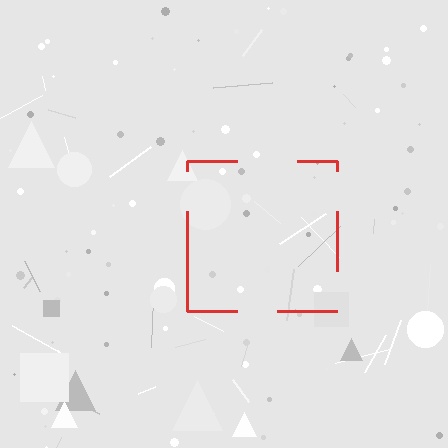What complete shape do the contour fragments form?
The contour fragments form a square.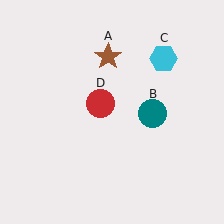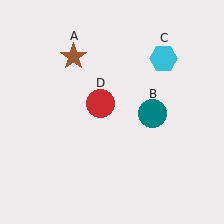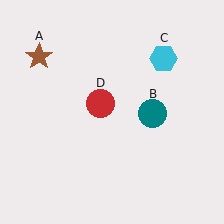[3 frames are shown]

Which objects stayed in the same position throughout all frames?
Teal circle (object B) and cyan hexagon (object C) and red circle (object D) remained stationary.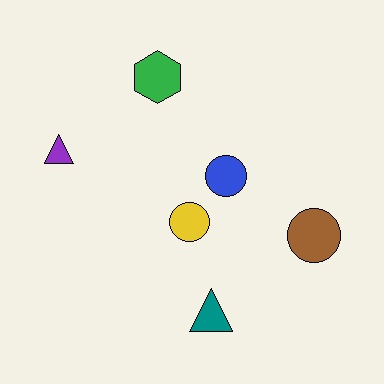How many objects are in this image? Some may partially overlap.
There are 6 objects.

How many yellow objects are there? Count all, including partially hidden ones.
There is 1 yellow object.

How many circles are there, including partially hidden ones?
There are 3 circles.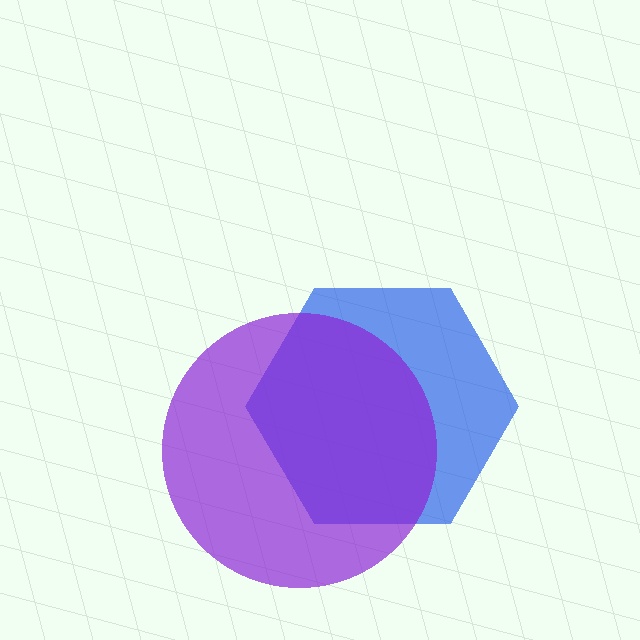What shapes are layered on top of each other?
The layered shapes are: a blue hexagon, a purple circle.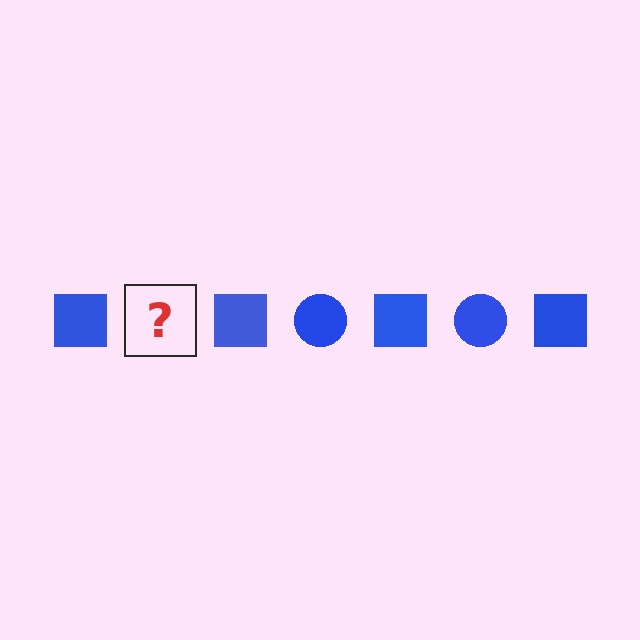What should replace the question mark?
The question mark should be replaced with a blue circle.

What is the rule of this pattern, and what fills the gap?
The rule is that the pattern cycles through square, circle shapes in blue. The gap should be filled with a blue circle.